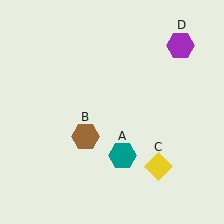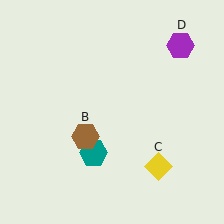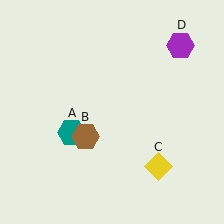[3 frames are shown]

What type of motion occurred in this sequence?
The teal hexagon (object A) rotated clockwise around the center of the scene.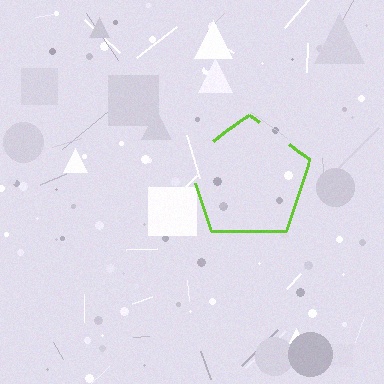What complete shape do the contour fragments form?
The contour fragments form a pentagon.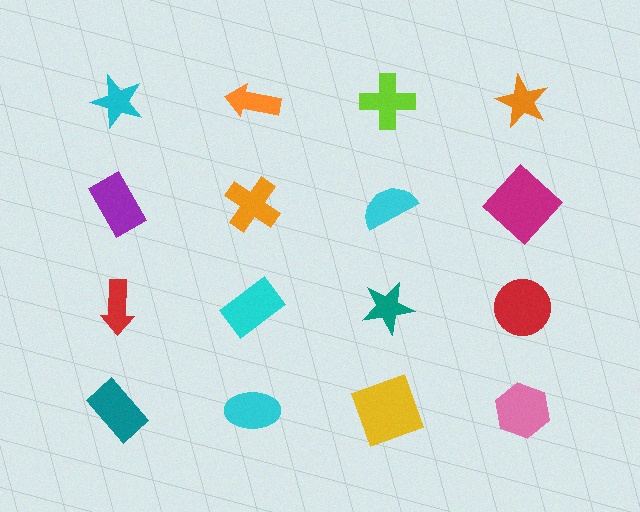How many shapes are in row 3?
4 shapes.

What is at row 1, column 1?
A cyan star.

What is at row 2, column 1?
A purple rectangle.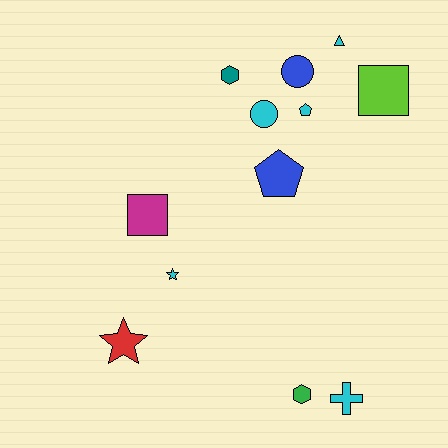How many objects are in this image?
There are 12 objects.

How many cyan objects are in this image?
There are 5 cyan objects.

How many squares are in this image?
There are 2 squares.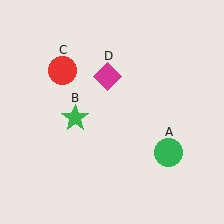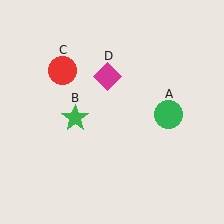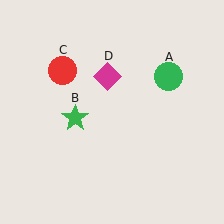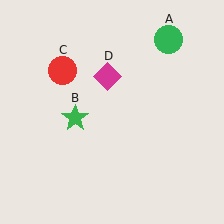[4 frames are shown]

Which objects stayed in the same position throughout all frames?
Green star (object B) and red circle (object C) and magenta diamond (object D) remained stationary.